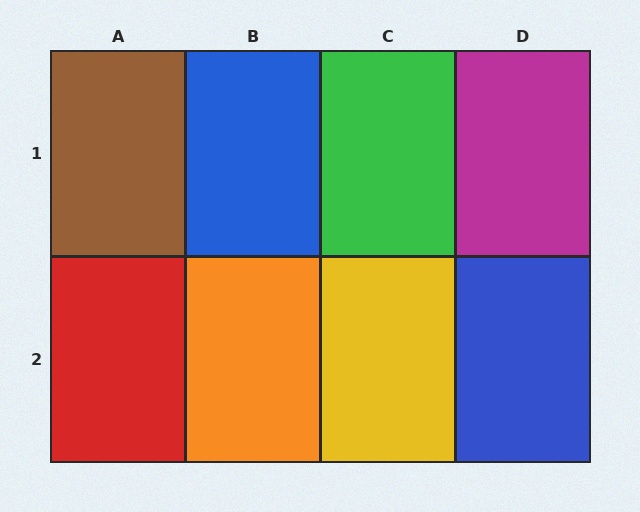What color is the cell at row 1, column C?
Green.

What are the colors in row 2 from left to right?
Red, orange, yellow, blue.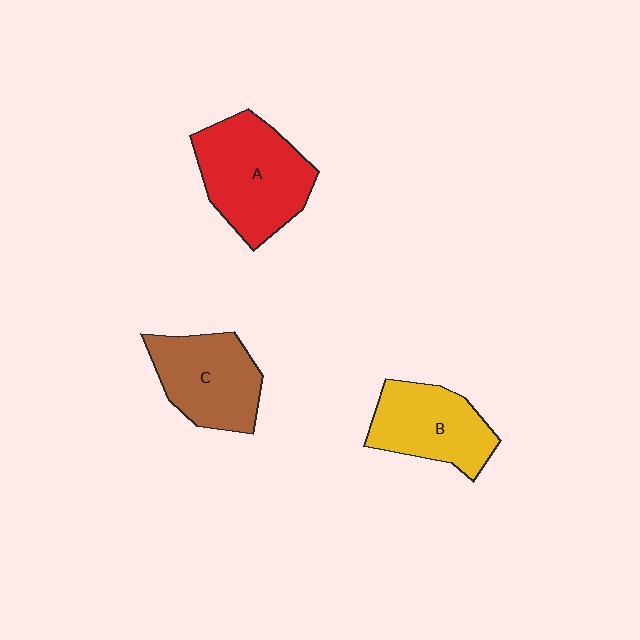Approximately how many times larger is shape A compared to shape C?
Approximately 1.3 times.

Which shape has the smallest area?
Shape B (yellow).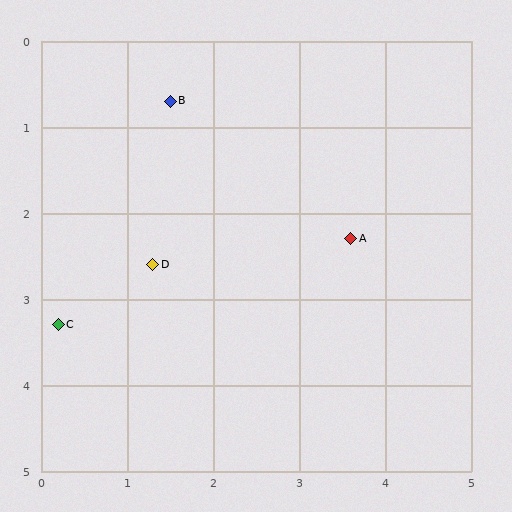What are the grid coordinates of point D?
Point D is at approximately (1.3, 2.6).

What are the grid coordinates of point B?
Point B is at approximately (1.5, 0.7).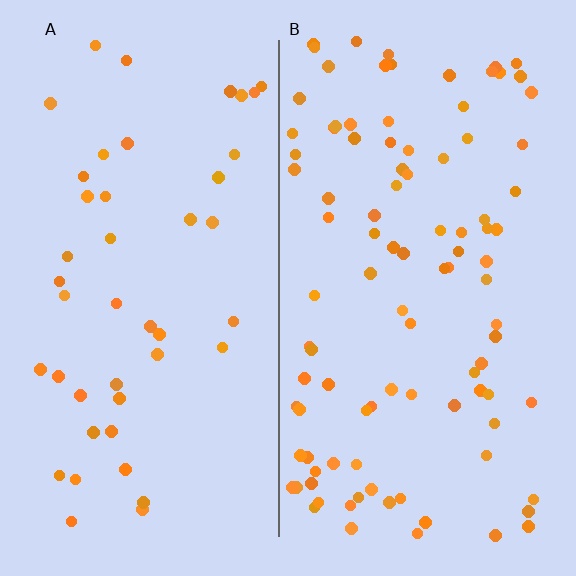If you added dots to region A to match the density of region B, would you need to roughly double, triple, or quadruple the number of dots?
Approximately double.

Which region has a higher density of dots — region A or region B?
B (the right).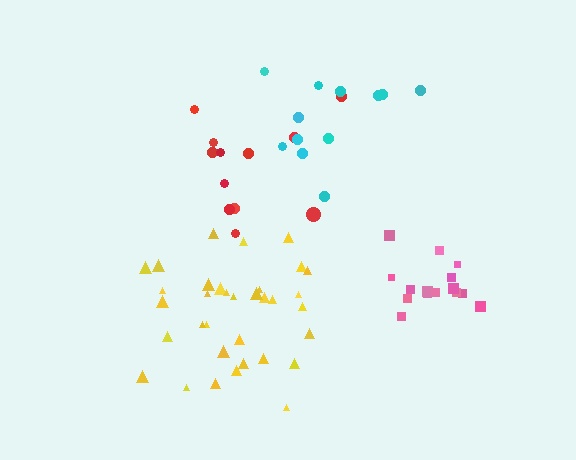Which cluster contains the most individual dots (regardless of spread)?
Yellow (35).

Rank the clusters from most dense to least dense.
pink, yellow, red, cyan.